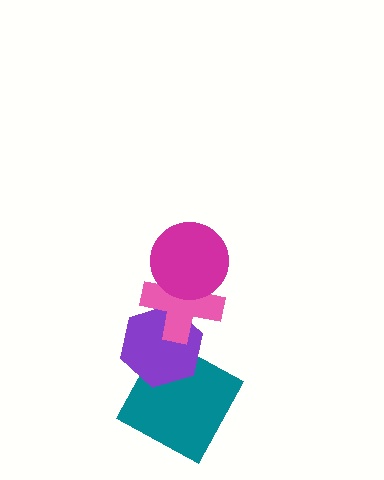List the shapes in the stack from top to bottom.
From top to bottom: the magenta circle, the pink cross, the purple hexagon, the teal square.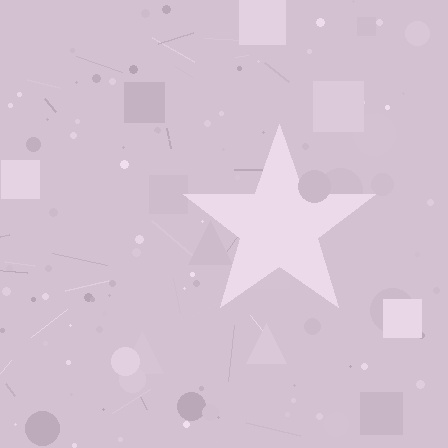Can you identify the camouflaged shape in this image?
The camouflaged shape is a star.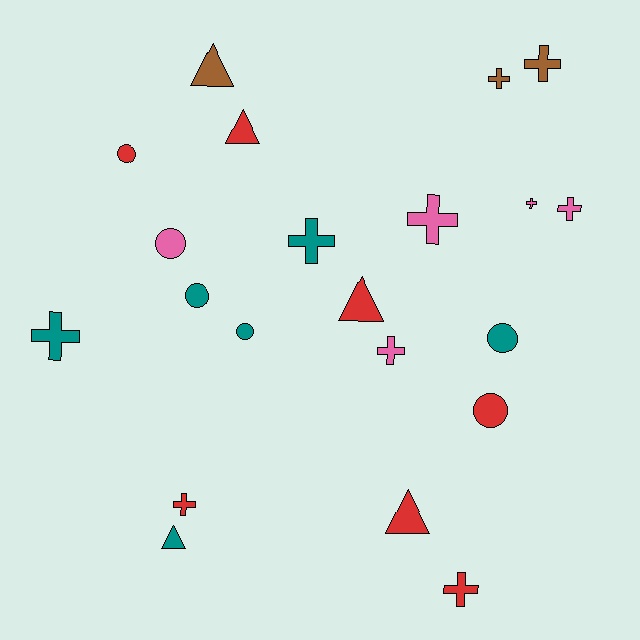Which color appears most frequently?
Red, with 7 objects.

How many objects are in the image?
There are 21 objects.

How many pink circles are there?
There is 1 pink circle.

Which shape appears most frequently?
Cross, with 10 objects.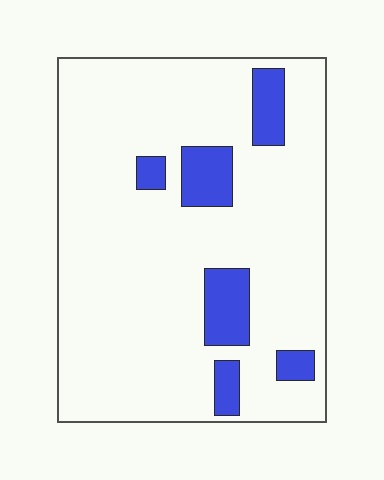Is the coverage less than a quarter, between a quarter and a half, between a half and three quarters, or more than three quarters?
Less than a quarter.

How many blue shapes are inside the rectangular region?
6.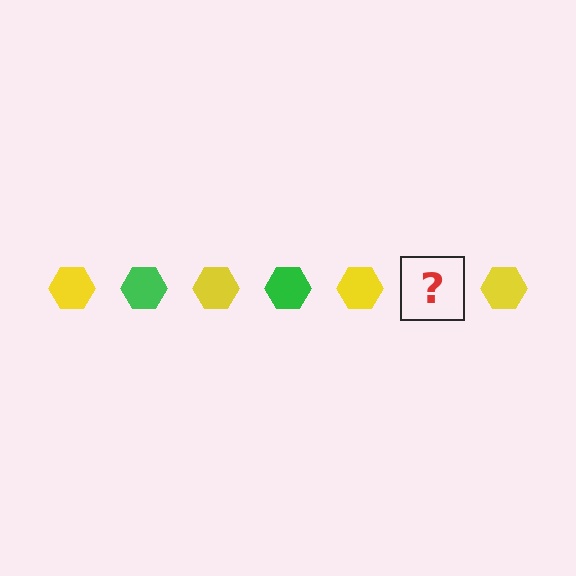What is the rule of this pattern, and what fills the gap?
The rule is that the pattern cycles through yellow, green hexagons. The gap should be filled with a green hexagon.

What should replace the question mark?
The question mark should be replaced with a green hexagon.